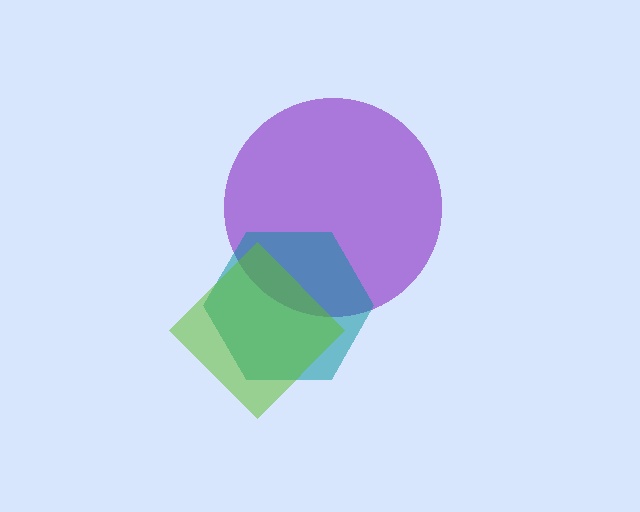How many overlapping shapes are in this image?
There are 3 overlapping shapes in the image.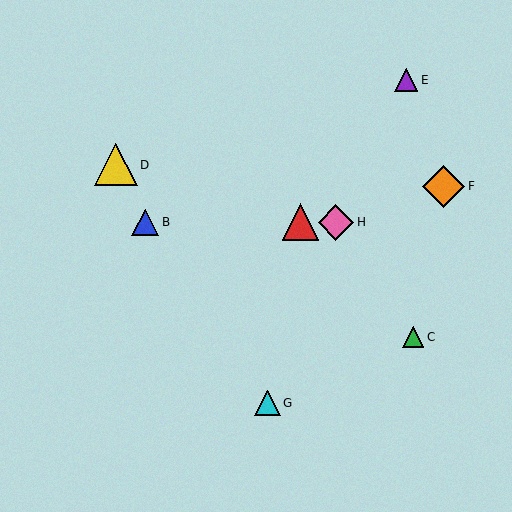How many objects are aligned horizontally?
3 objects (A, B, H) are aligned horizontally.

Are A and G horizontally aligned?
No, A is at y≈222 and G is at y≈403.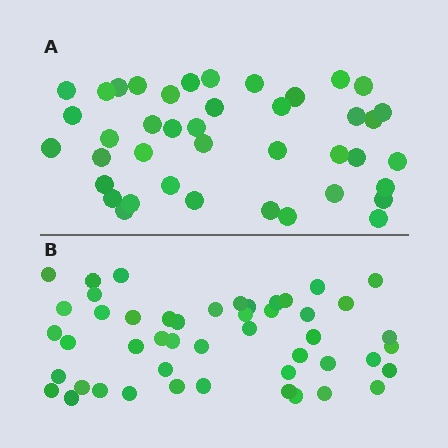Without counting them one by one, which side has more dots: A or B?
Region B (the bottom region) has more dots.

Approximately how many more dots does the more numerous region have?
Region B has roughly 8 or so more dots than region A.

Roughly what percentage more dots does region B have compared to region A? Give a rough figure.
About 15% more.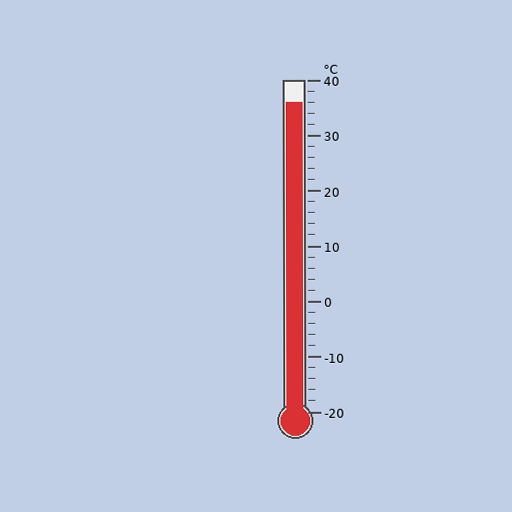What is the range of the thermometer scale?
The thermometer scale ranges from -20°C to 40°C.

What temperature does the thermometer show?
The thermometer shows approximately 36°C.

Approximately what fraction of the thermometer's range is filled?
The thermometer is filled to approximately 95% of its range.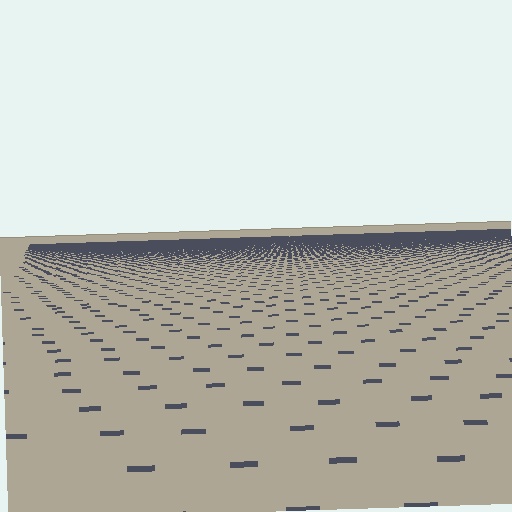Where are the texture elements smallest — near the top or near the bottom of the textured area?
Near the top.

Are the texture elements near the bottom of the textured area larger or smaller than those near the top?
Larger. Near the bottom, elements are closer to the viewer and appear at a bigger on-screen size.